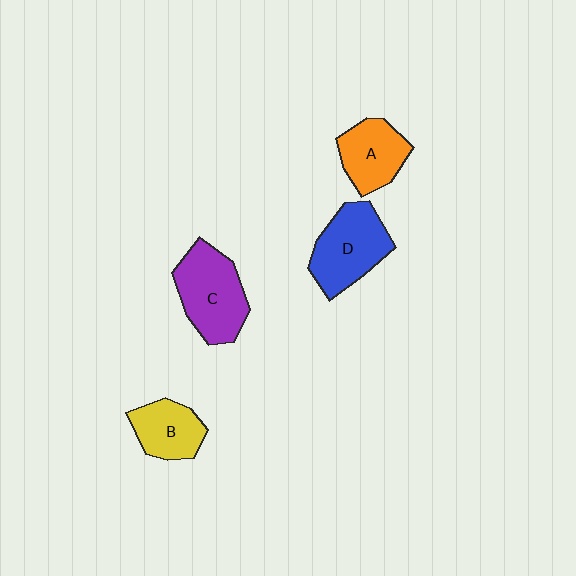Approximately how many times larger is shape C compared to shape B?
Approximately 1.5 times.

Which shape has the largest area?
Shape C (purple).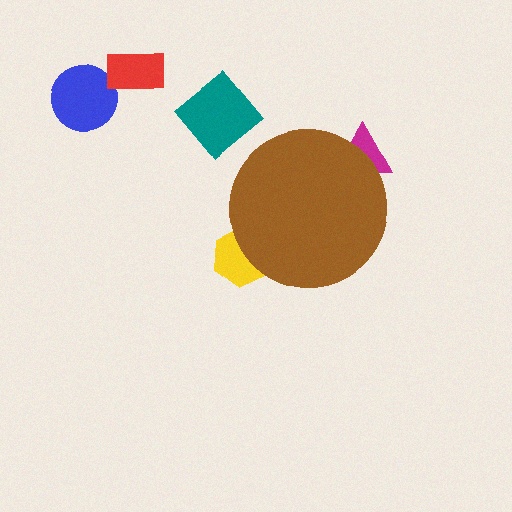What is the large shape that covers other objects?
A brown circle.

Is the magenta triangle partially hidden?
Yes, the magenta triangle is partially hidden behind the brown circle.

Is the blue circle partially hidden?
No, the blue circle is fully visible.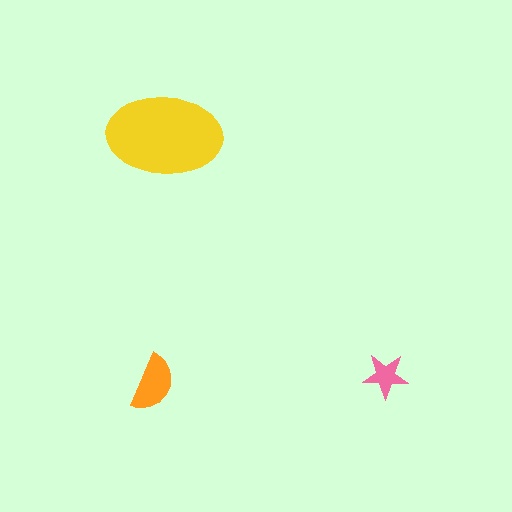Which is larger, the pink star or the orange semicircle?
The orange semicircle.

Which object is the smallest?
The pink star.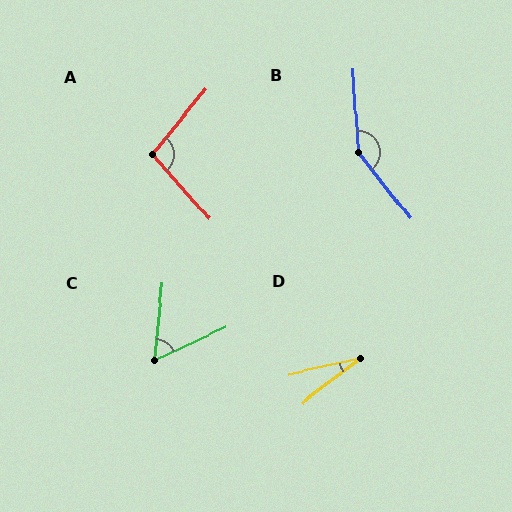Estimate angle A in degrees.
Approximately 99 degrees.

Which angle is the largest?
B, at approximately 145 degrees.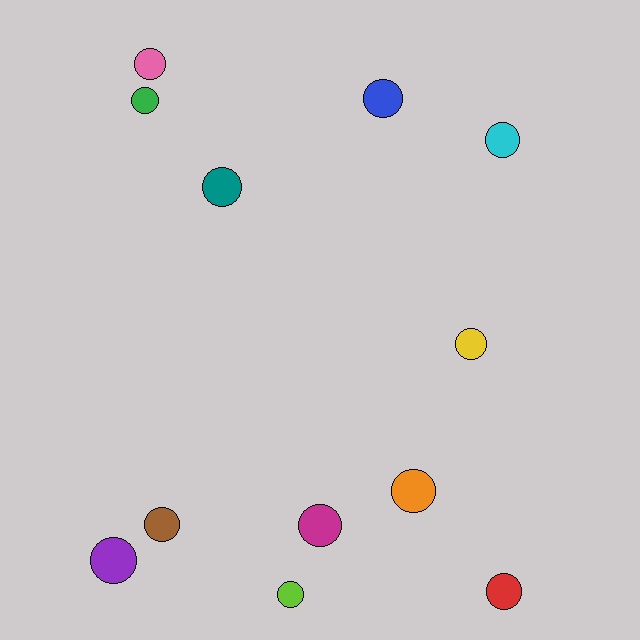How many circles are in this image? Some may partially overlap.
There are 12 circles.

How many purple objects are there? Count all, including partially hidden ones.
There is 1 purple object.